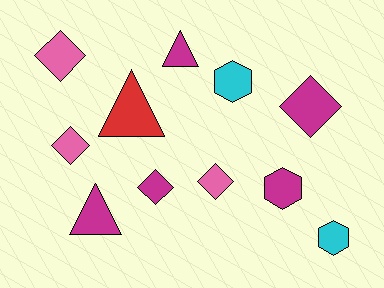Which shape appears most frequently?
Diamond, with 5 objects.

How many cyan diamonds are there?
There are no cyan diamonds.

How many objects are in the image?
There are 11 objects.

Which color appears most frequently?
Magenta, with 5 objects.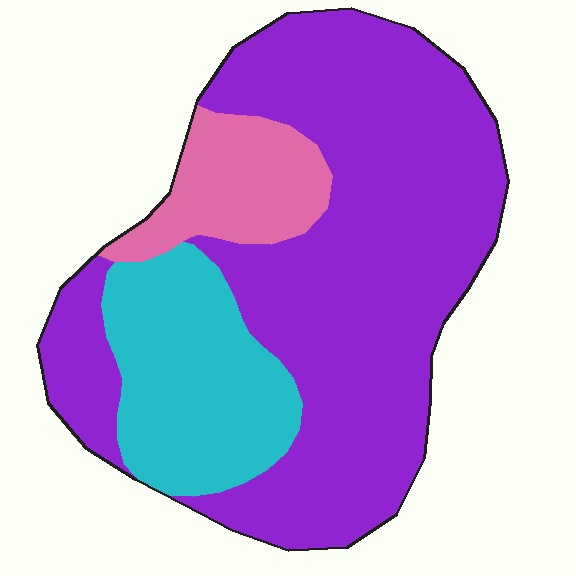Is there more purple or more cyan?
Purple.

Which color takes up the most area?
Purple, at roughly 65%.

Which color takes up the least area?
Pink, at roughly 10%.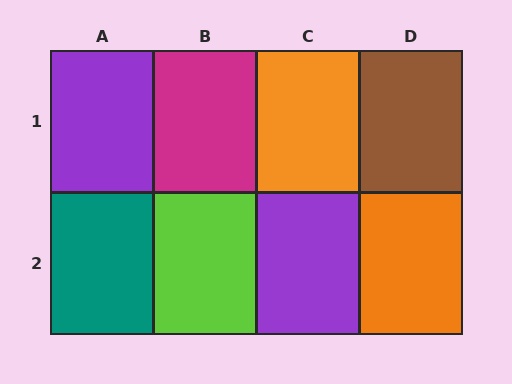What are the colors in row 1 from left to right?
Purple, magenta, orange, brown.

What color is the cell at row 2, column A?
Teal.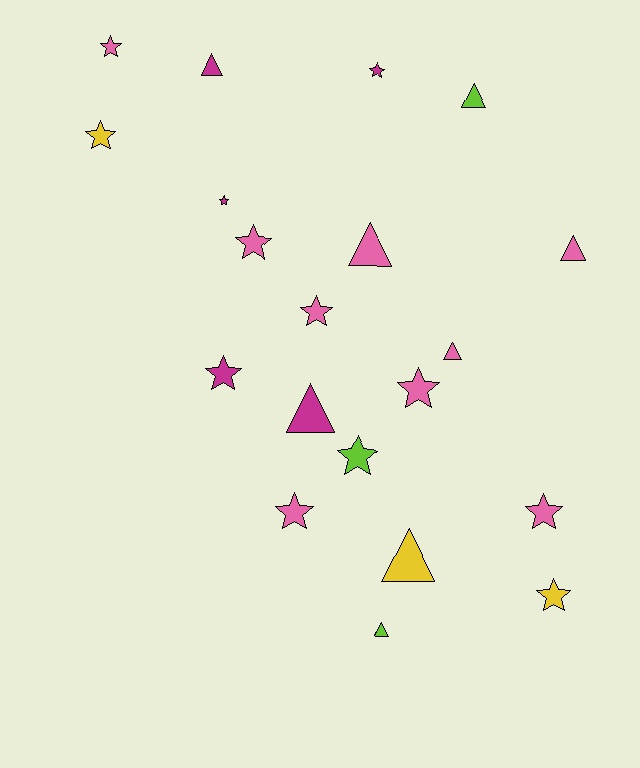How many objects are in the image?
There are 20 objects.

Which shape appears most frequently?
Star, with 12 objects.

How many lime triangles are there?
There are 2 lime triangles.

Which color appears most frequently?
Pink, with 9 objects.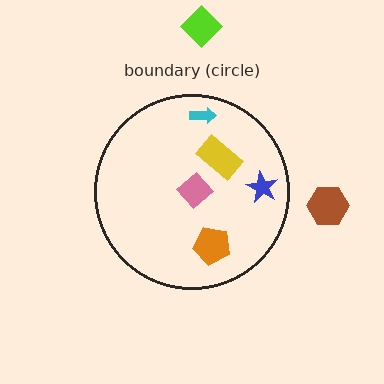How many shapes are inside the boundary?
5 inside, 2 outside.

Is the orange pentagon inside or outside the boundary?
Inside.